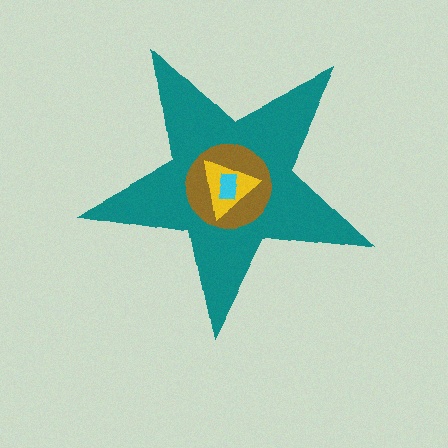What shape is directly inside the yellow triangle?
The cyan rectangle.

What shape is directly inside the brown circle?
The yellow triangle.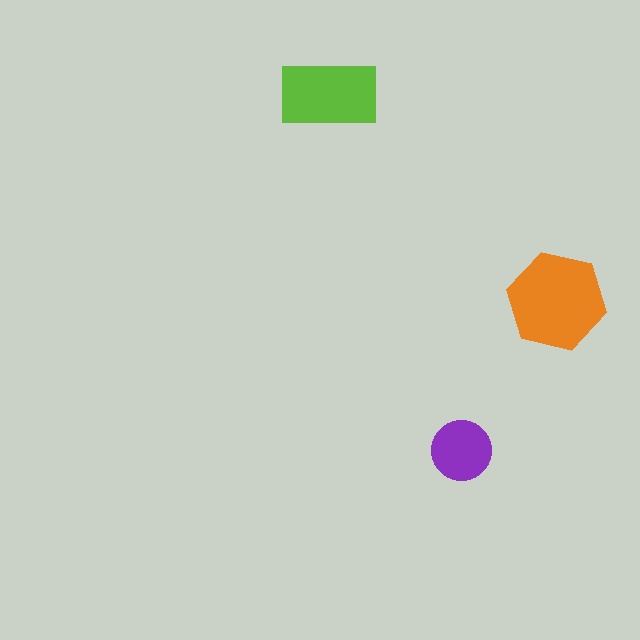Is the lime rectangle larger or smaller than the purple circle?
Larger.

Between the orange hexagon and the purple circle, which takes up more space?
The orange hexagon.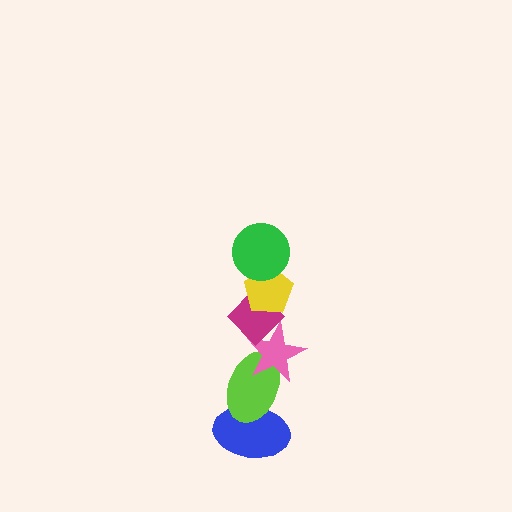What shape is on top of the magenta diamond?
The yellow pentagon is on top of the magenta diamond.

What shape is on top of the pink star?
The magenta diamond is on top of the pink star.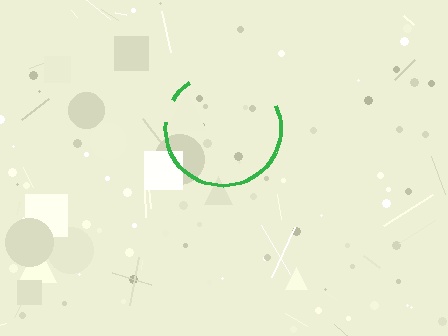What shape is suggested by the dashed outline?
The dashed outline suggests a circle.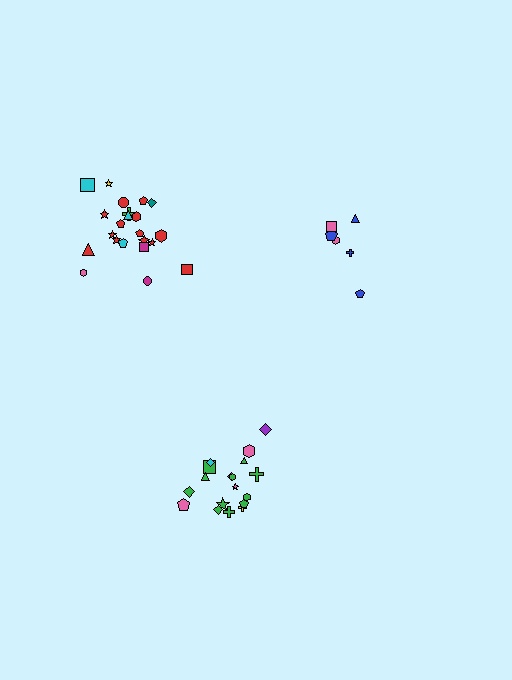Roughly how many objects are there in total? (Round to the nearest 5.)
Roughly 45 objects in total.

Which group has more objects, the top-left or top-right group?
The top-left group.